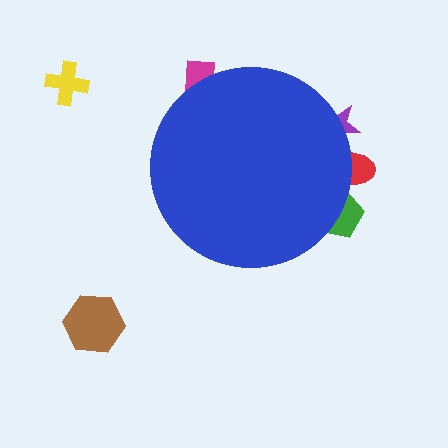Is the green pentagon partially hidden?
Yes, the green pentagon is partially hidden behind the blue circle.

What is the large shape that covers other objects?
A blue circle.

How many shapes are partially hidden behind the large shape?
4 shapes are partially hidden.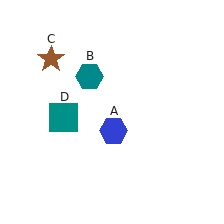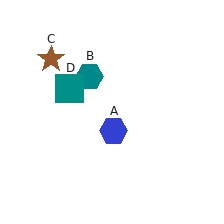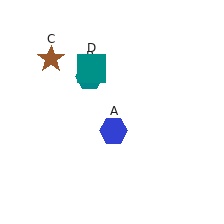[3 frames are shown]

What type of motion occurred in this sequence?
The teal square (object D) rotated clockwise around the center of the scene.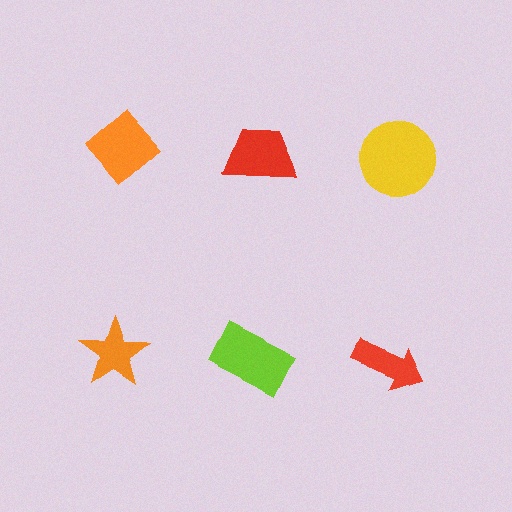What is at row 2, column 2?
A lime rectangle.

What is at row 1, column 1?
An orange diamond.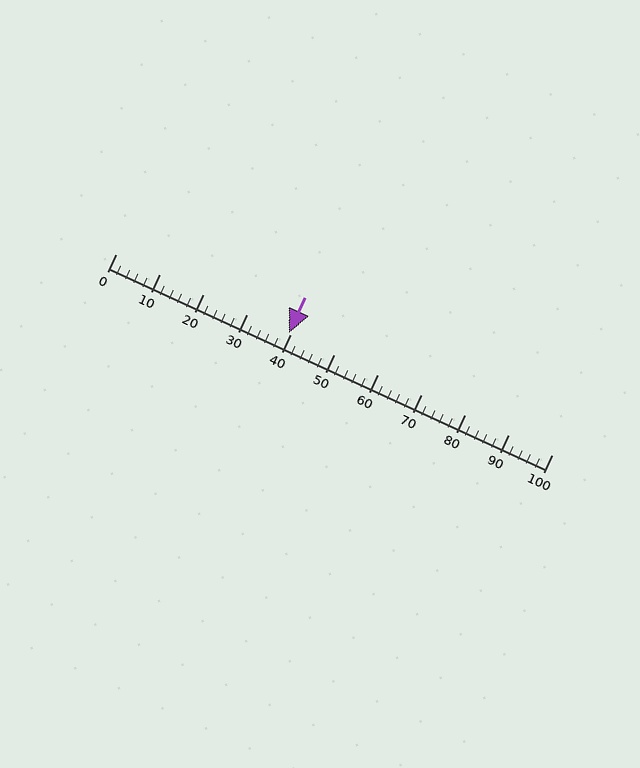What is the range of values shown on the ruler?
The ruler shows values from 0 to 100.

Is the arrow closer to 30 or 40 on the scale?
The arrow is closer to 40.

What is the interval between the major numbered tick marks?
The major tick marks are spaced 10 units apart.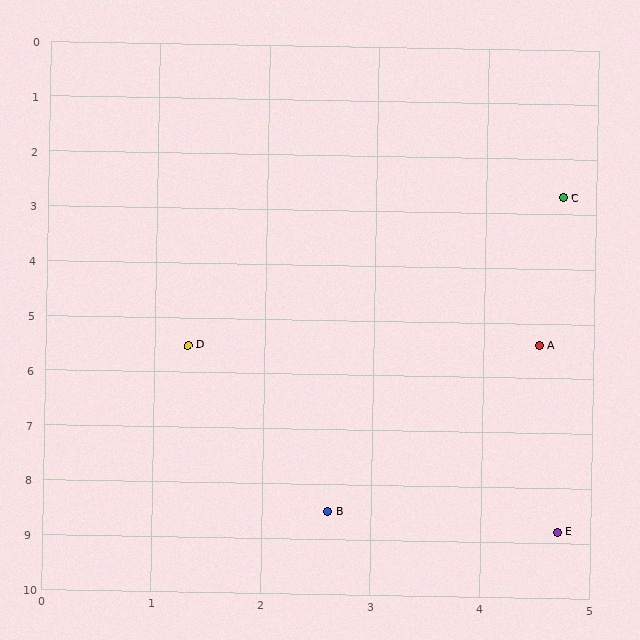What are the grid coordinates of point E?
Point E is at approximately (4.7, 8.8).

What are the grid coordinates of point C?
Point C is at approximately (4.7, 2.7).